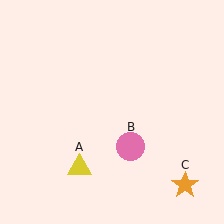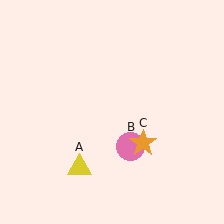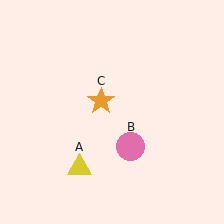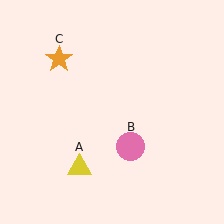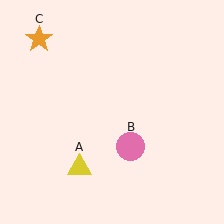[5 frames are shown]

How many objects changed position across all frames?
1 object changed position: orange star (object C).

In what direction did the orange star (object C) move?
The orange star (object C) moved up and to the left.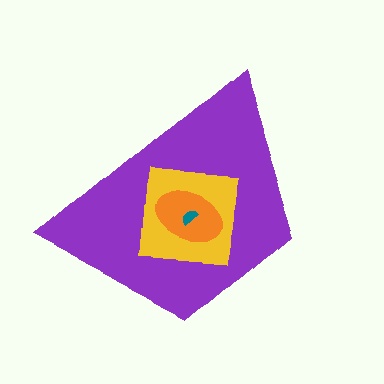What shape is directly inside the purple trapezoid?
The yellow square.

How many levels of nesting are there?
4.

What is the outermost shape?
The purple trapezoid.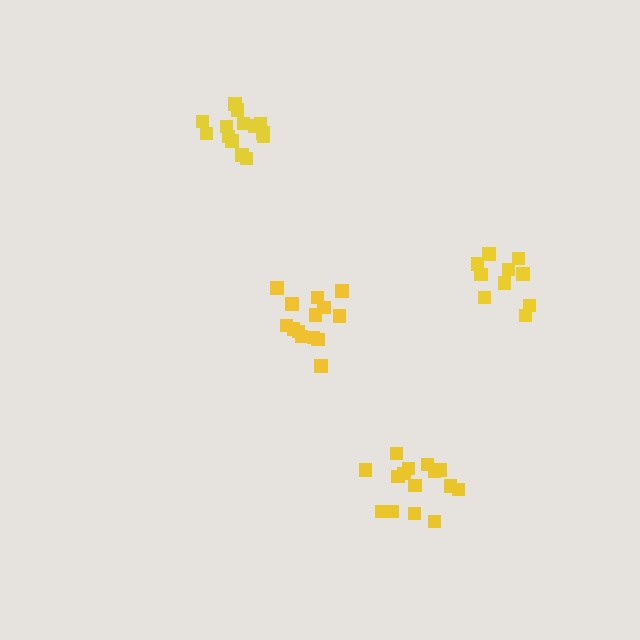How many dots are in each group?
Group 1: 15 dots, Group 2: 14 dots, Group 3: 10 dots, Group 4: 16 dots (55 total).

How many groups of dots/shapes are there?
There are 4 groups.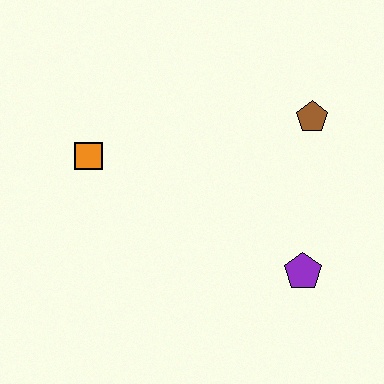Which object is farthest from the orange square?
The purple pentagon is farthest from the orange square.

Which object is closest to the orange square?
The brown pentagon is closest to the orange square.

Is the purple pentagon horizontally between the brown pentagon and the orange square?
Yes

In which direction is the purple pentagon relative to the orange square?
The purple pentagon is to the right of the orange square.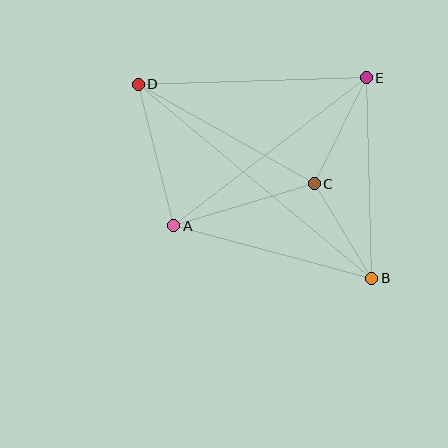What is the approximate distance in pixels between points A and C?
The distance between A and C is approximately 147 pixels.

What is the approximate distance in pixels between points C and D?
The distance between C and D is approximately 202 pixels.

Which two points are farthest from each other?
Points B and D are farthest from each other.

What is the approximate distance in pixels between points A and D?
The distance between A and D is approximately 146 pixels.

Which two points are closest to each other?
Points B and C are closest to each other.